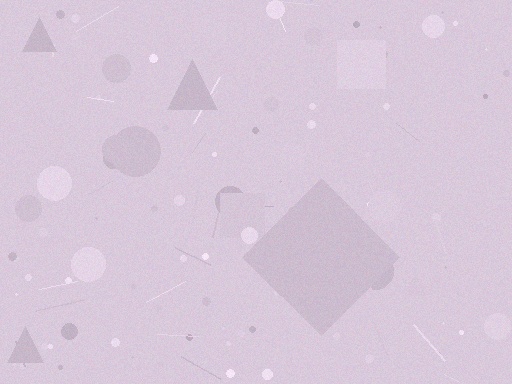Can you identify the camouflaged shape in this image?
The camouflaged shape is a diamond.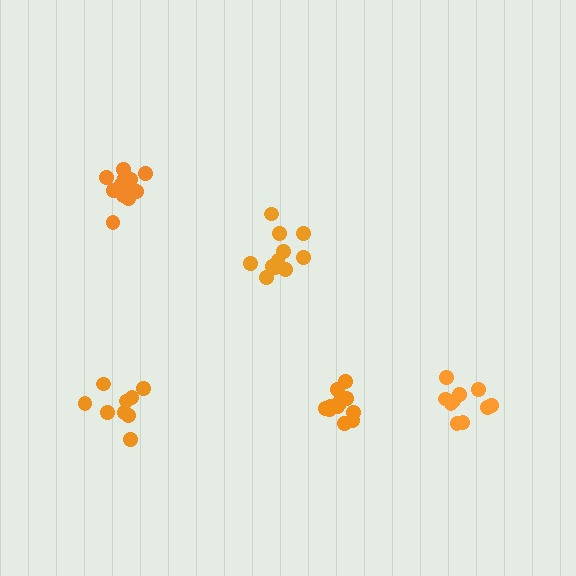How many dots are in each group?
Group 1: 11 dots, Group 2: 10 dots, Group 3: 9 dots, Group 4: 12 dots, Group 5: 12 dots (54 total).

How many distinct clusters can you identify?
There are 5 distinct clusters.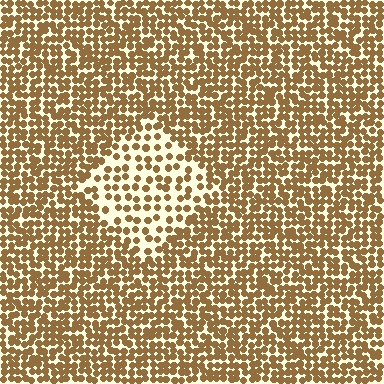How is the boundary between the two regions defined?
The boundary is defined by a change in element density (approximately 2.1x ratio). All elements are the same color, size, and shape.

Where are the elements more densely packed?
The elements are more densely packed outside the diamond boundary.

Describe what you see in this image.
The image contains small brown elements arranged at two different densities. A diamond-shaped region is visible where the elements are less densely packed than the surrounding area.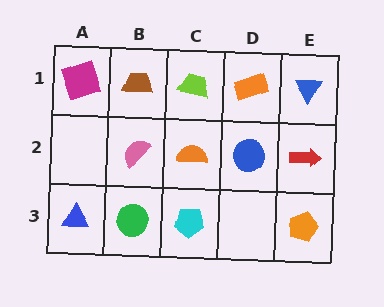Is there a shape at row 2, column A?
No, that cell is empty.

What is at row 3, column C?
A cyan pentagon.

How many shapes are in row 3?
4 shapes.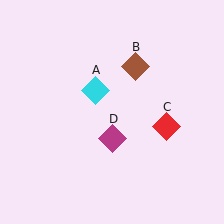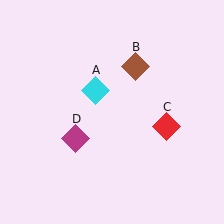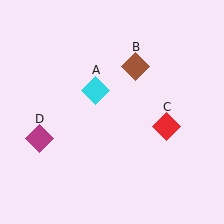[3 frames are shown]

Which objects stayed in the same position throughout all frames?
Cyan diamond (object A) and brown diamond (object B) and red diamond (object C) remained stationary.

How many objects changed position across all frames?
1 object changed position: magenta diamond (object D).